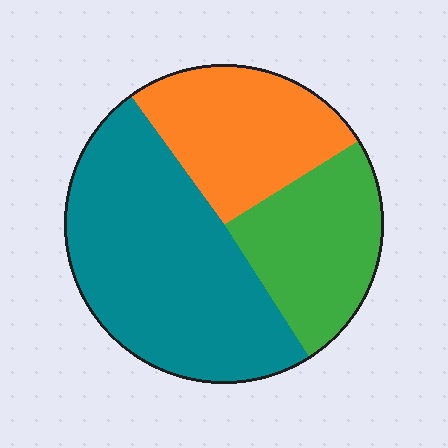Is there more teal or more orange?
Teal.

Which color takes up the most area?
Teal, at roughly 50%.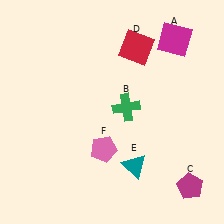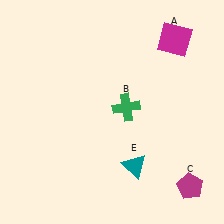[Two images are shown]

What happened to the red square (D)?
The red square (D) was removed in Image 2. It was in the top-right area of Image 1.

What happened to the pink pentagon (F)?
The pink pentagon (F) was removed in Image 2. It was in the bottom-left area of Image 1.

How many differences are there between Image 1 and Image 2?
There are 2 differences between the two images.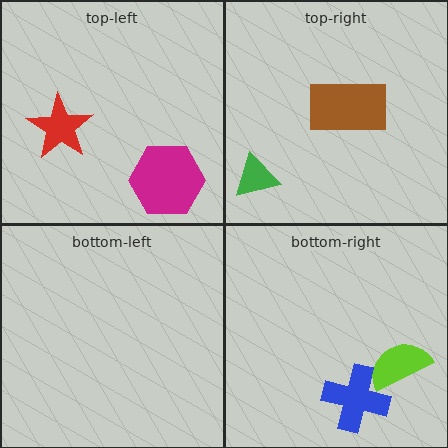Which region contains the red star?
The top-left region.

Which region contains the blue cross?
The bottom-right region.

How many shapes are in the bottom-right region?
2.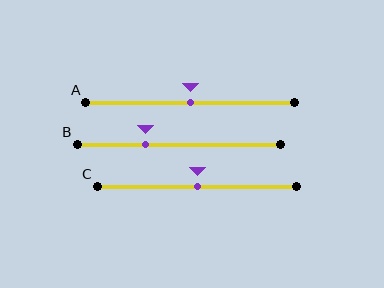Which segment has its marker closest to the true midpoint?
Segment A has its marker closest to the true midpoint.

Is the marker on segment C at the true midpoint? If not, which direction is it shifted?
Yes, the marker on segment C is at the true midpoint.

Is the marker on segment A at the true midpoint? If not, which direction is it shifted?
Yes, the marker on segment A is at the true midpoint.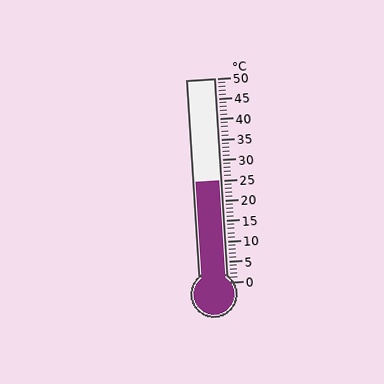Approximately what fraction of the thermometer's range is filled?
The thermometer is filled to approximately 50% of its range.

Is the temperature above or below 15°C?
The temperature is above 15°C.